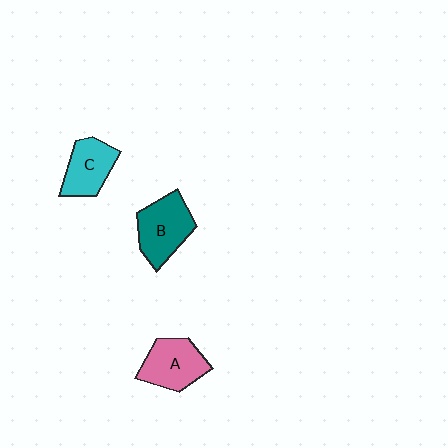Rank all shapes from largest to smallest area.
From largest to smallest: B (teal), A (pink), C (cyan).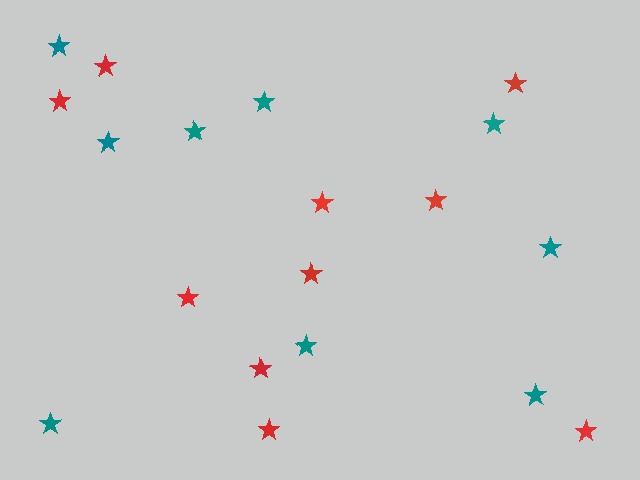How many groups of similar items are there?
There are 2 groups: one group of red stars (10) and one group of teal stars (9).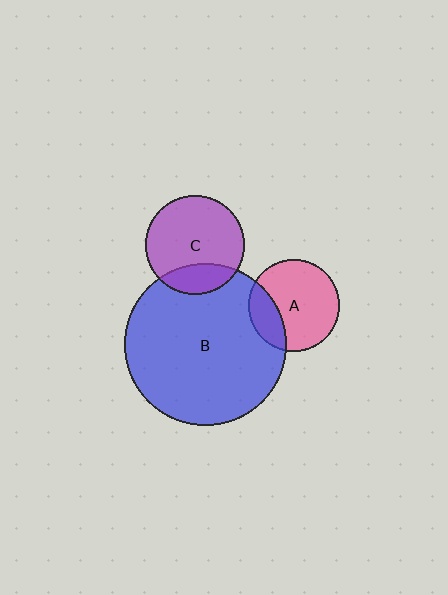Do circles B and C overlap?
Yes.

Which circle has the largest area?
Circle B (blue).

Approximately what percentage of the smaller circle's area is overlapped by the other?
Approximately 20%.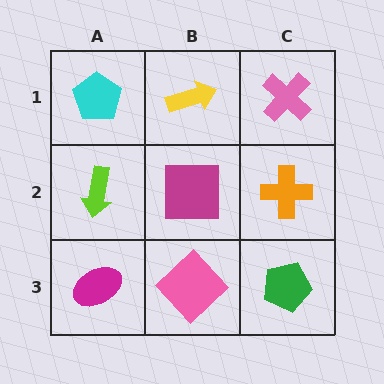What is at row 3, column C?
A green pentagon.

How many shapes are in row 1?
3 shapes.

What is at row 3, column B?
A pink diamond.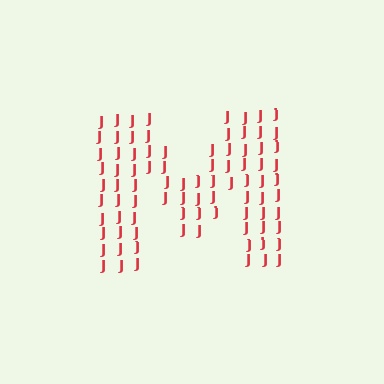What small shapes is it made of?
It is made of small letter J's.